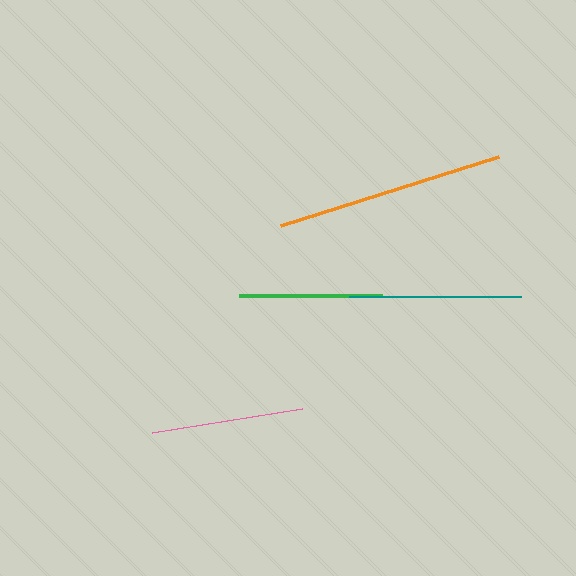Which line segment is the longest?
The orange line is the longest at approximately 228 pixels.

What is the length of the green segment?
The green segment is approximately 143 pixels long.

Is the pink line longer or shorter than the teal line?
The teal line is longer than the pink line.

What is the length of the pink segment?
The pink segment is approximately 151 pixels long.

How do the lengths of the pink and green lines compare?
The pink and green lines are approximately the same length.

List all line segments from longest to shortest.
From longest to shortest: orange, teal, pink, green.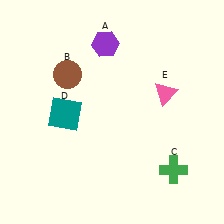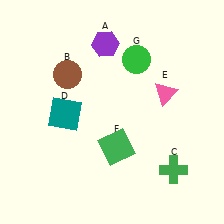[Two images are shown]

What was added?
A green square (F), a green circle (G) were added in Image 2.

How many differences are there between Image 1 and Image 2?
There are 2 differences between the two images.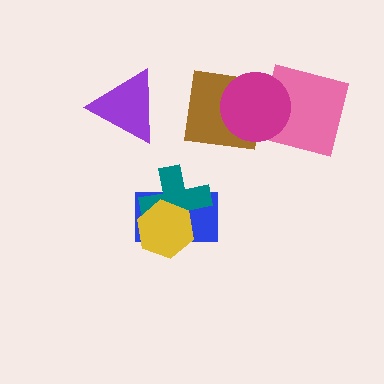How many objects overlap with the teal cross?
2 objects overlap with the teal cross.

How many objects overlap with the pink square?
1 object overlaps with the pink square.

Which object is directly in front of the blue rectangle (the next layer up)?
The teal cross is directly in front of the blue rectangle.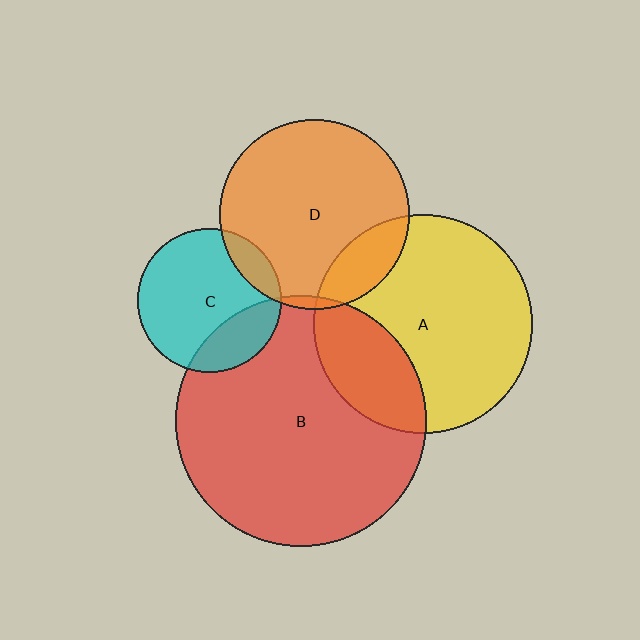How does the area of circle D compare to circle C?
Approximately 1.7 times.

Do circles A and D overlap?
Yes.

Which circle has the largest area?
Circle B (red).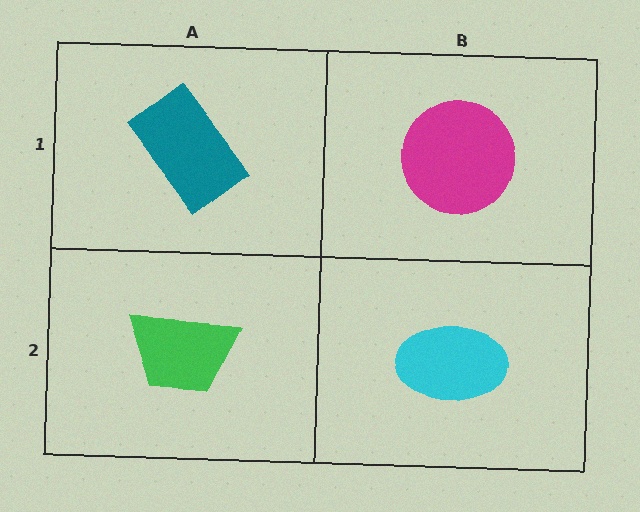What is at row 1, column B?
A magenta circle.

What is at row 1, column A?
A teal rectangle.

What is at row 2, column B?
A cyan ellipse.